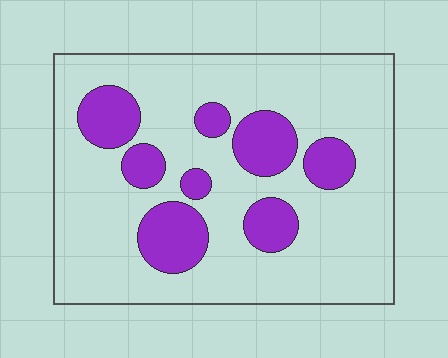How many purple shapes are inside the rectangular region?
8.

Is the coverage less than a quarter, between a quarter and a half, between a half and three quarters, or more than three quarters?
Less than a quarter.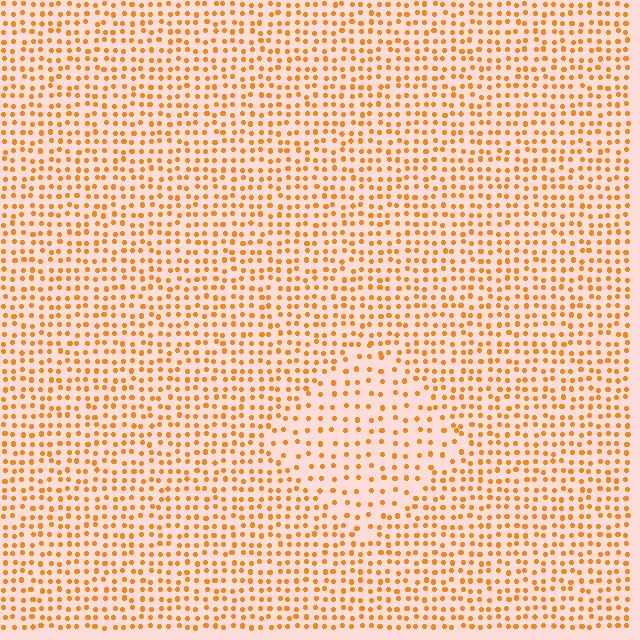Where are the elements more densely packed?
The elements are more densely packed outside the diamond boundary.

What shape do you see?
I see a diamond.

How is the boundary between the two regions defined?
The boundary is defined by a change in element density (approximately 1.8x ratio). All elements are the same color, size, and shape.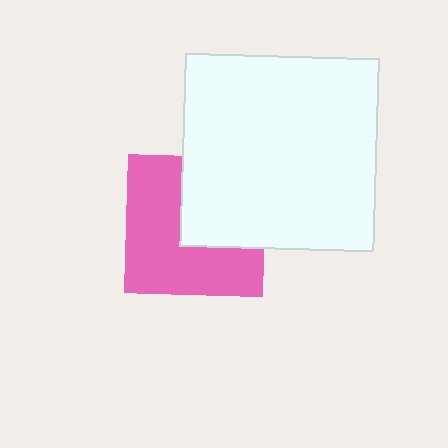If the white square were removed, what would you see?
You would see the complete pink square.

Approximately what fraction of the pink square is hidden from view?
Roughly 40% of the pink square is hidden behind the white square.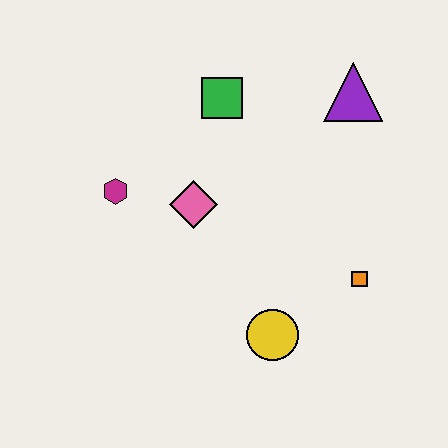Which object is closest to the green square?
The pink diamond is closest to the green square.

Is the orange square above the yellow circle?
Yes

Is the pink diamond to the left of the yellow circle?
Yes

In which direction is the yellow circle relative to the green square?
The yellow circle is below the green square.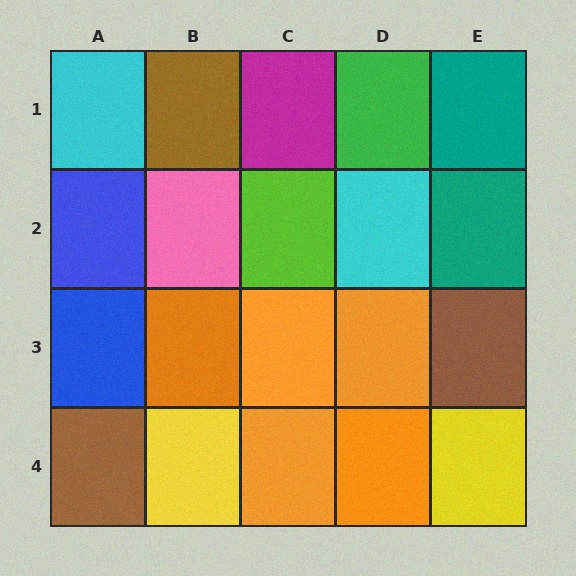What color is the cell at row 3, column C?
Orange.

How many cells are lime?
1 cell is lime.